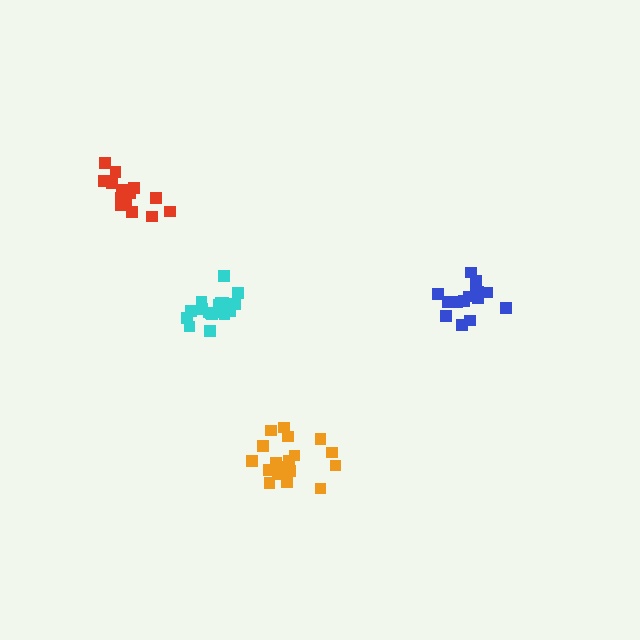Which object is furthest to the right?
The blue cluster is rightmost.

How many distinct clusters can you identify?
There are 4 distinct clusters.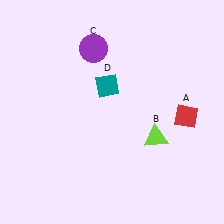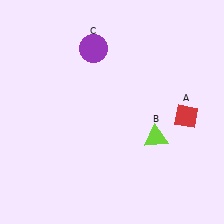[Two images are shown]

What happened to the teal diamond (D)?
The teal diamond (D) was removed in Image 2. It was in the top-left area of Image 1.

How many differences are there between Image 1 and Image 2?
There is 1 difference between the two images.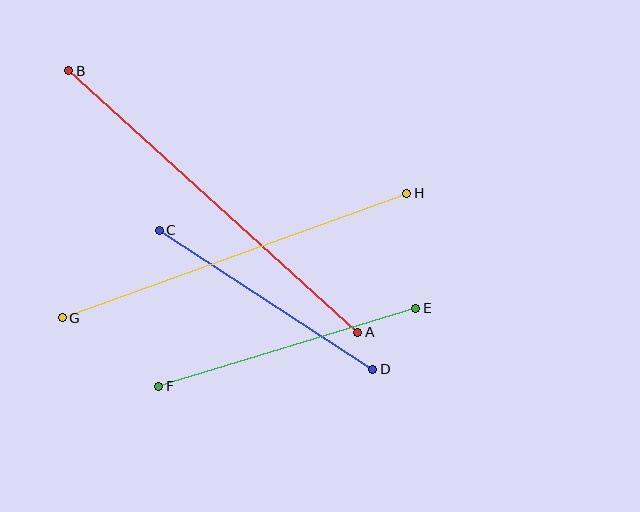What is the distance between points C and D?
The distance is approximately 255 pixels.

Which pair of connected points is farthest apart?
Points A and B are farthest apart.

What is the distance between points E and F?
The distance is approximately 268 pixels.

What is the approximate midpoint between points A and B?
The midpoint is at approximately (213, 202) pixels.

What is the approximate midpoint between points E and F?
The midpoint is at approximately (287, 347) pixels.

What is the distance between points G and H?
The distance is approximately 367 pixels.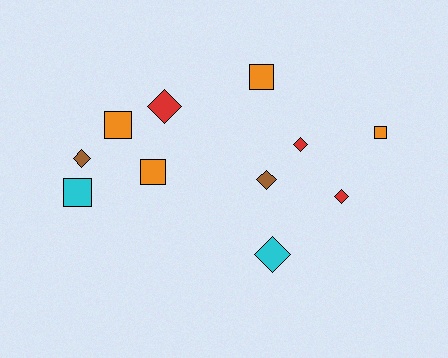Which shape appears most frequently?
Diamond, with 6 objects.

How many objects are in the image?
There are 11 objects.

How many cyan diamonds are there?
There is 1 cyan diamond.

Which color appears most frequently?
Orange, with 4 objects.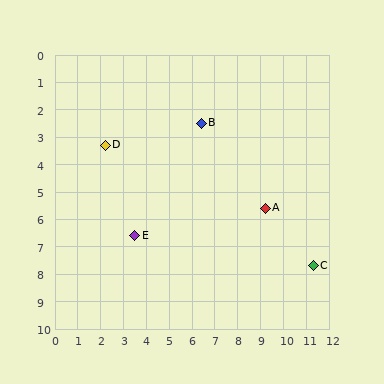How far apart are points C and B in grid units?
Points C and B are about 7.1 grid units apart.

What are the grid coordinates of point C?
Point C is at approximately (11.3, 7.7).